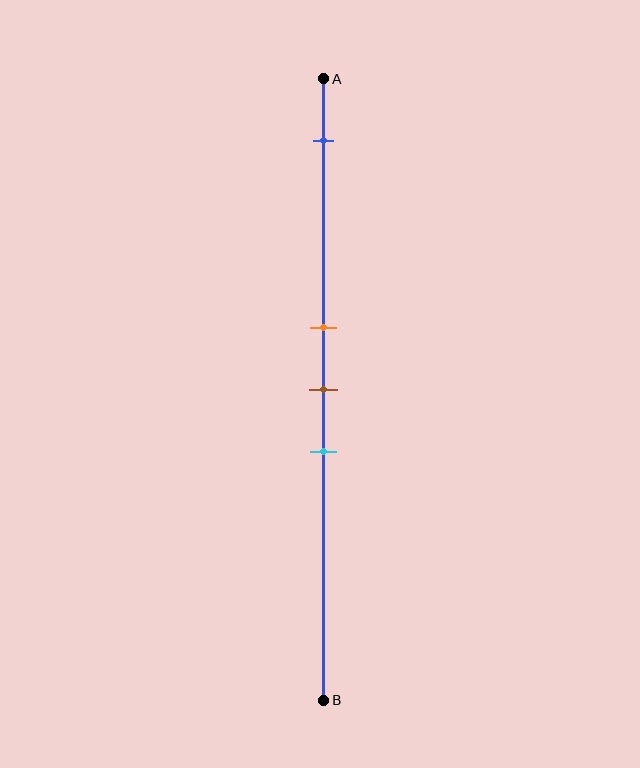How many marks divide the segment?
There are 4 marks dividing the segment.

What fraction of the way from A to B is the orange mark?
The orange mark is approximately 40% (0.4) of the way from A to B.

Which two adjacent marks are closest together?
The orange and brown marks are the closest adjacent pair.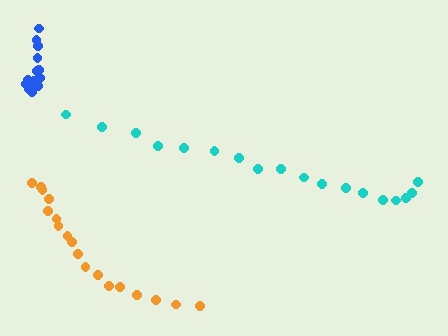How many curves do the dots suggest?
There are 3 distinct paths.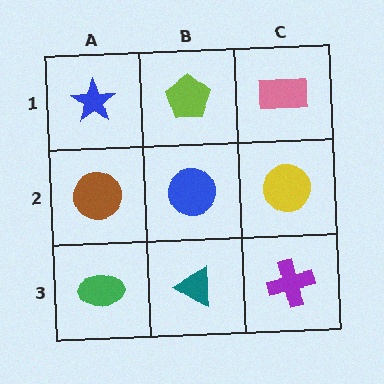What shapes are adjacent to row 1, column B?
A blue circle (row 2, column B), a blue star (row 1, column A), a pink rectangle (row 1, column C).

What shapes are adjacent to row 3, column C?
A yellow circle (row 2, column C), a teal triangle (row 3, column B).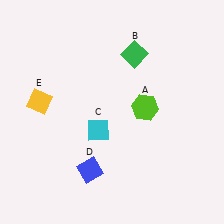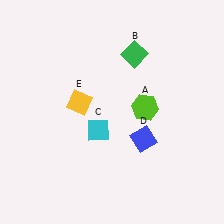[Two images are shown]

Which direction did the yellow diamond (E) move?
The yellow diamond (E) moved right.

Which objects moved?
The objects that moved are: the blue diamond (D), the yellow diamond (E).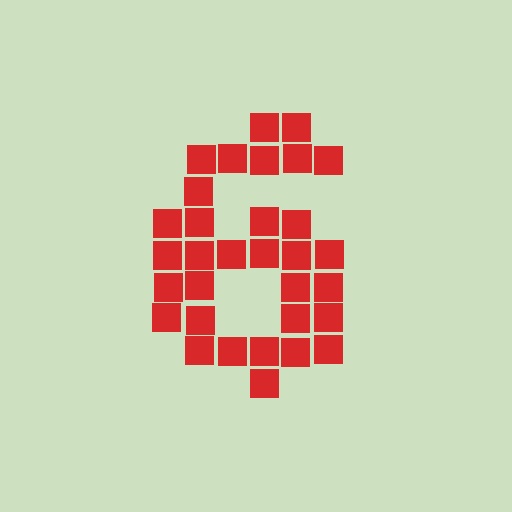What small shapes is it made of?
It is made of small squares.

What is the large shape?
The large shape is the digit 6.